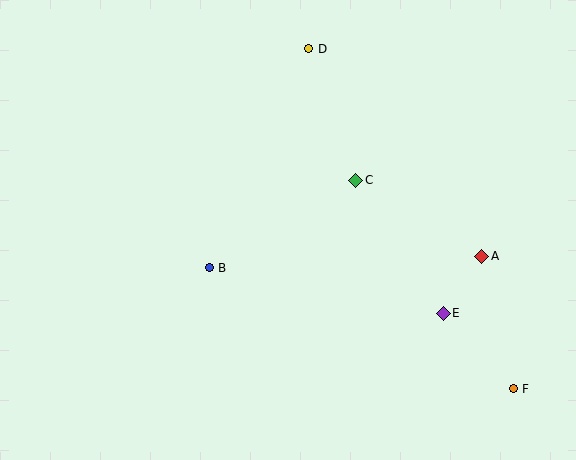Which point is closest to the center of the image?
Point C at (356, 180) is closest to the center.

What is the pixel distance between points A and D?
The distance between A and D is 270 pixels.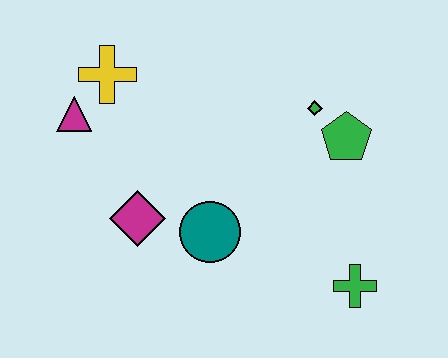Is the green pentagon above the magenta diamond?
Yes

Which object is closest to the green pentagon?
The green diamond is closest to the green pentagon.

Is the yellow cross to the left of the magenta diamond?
Yes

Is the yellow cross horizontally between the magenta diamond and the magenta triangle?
Yes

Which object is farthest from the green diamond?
The magenta triangle is farthest from the green diamond.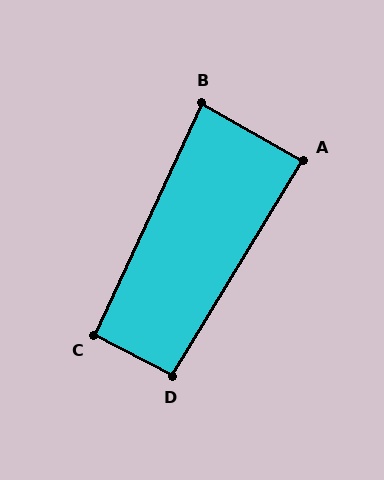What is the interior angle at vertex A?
Approximately 88 degrees (approximately right).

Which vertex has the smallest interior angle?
B, at approximately 86 degrees.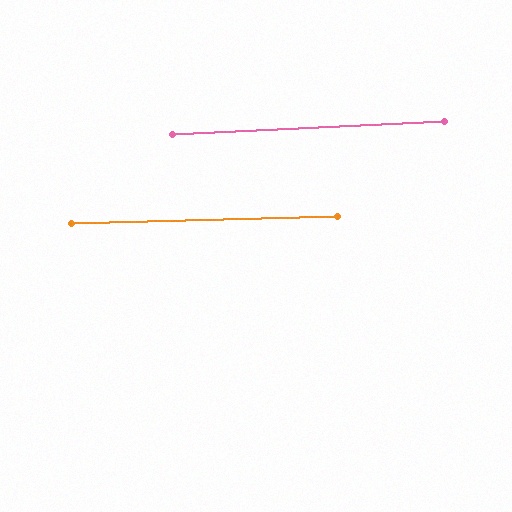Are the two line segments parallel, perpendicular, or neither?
Parallel — their directions differ by only 1.3°.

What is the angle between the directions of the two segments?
Approximately 1 degree.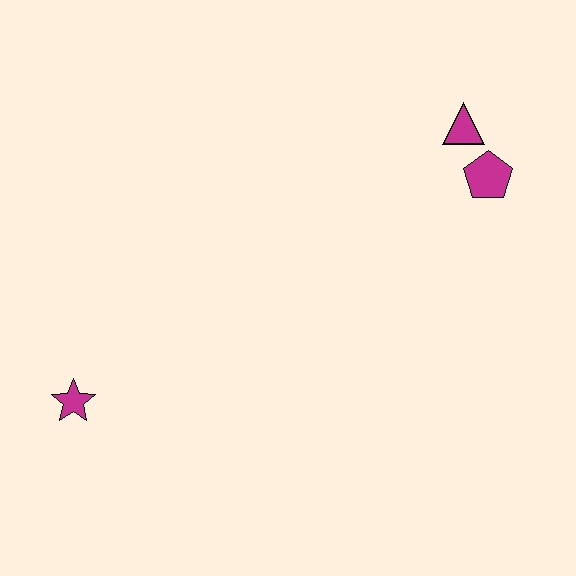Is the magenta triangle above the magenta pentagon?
Yes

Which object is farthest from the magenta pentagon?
The magenta star is farthest from the magenta pentagon.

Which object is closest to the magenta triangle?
The magenta pentagon is closest to the magenta triangle.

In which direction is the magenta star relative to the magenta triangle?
The magenta star is to the left of the magenta triangle.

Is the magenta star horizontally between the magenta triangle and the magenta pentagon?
No